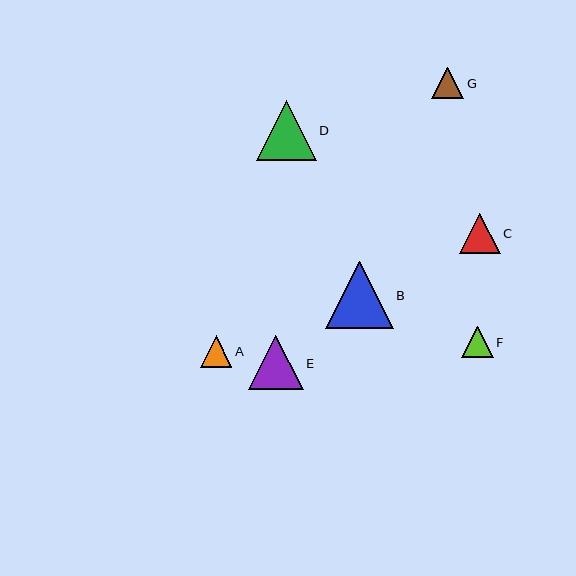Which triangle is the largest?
Triangle B is the largest with a size of approximately 67 pixels.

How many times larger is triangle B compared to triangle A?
Triangle B is approximately 2.2 times the size of triangle A.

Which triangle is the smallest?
Triangle A is the smallest with a size of approximately 31 pixels.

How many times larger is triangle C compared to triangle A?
Triangle C is approximately 1.3 times the size of triangle A.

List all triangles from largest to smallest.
From largest to smallest: B, D, E, C, G, F, A.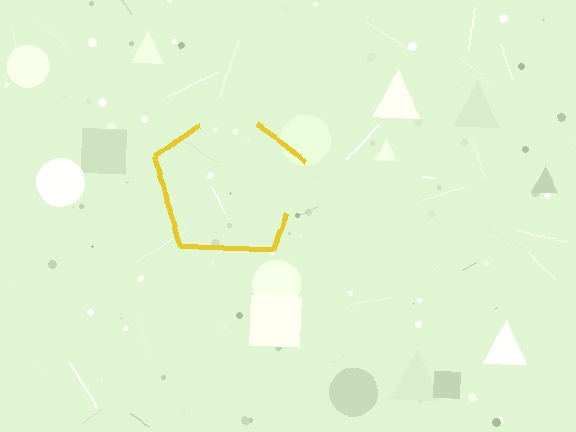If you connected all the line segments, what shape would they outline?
They would outline a pentagon.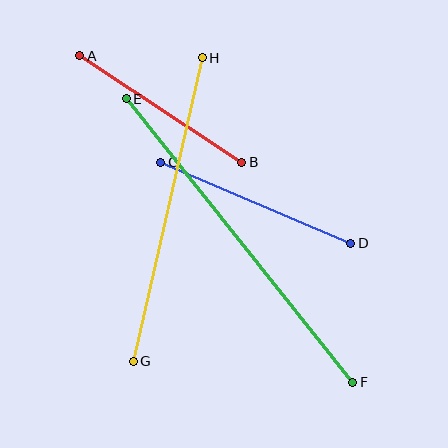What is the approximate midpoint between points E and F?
The midpoint is at approximately (240, 240) pixels.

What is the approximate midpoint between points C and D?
The midpoint is at approximately (256, 203) pixels.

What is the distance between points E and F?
The distance is approximately 363 pixels.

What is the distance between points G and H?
The distance is approximately 311 pixels.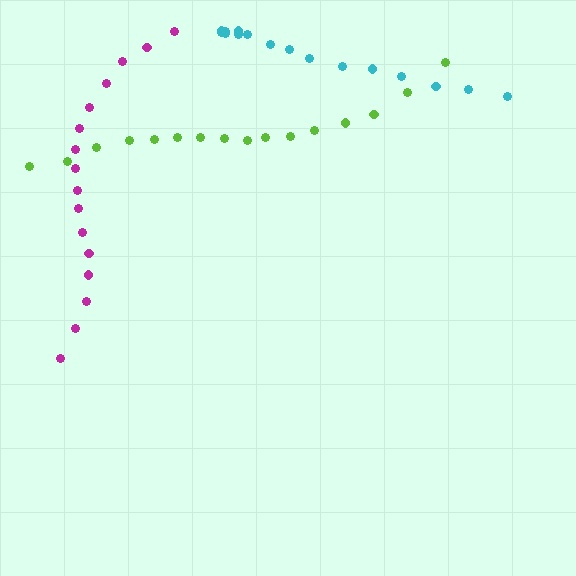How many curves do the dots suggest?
There are 3 distinct paths.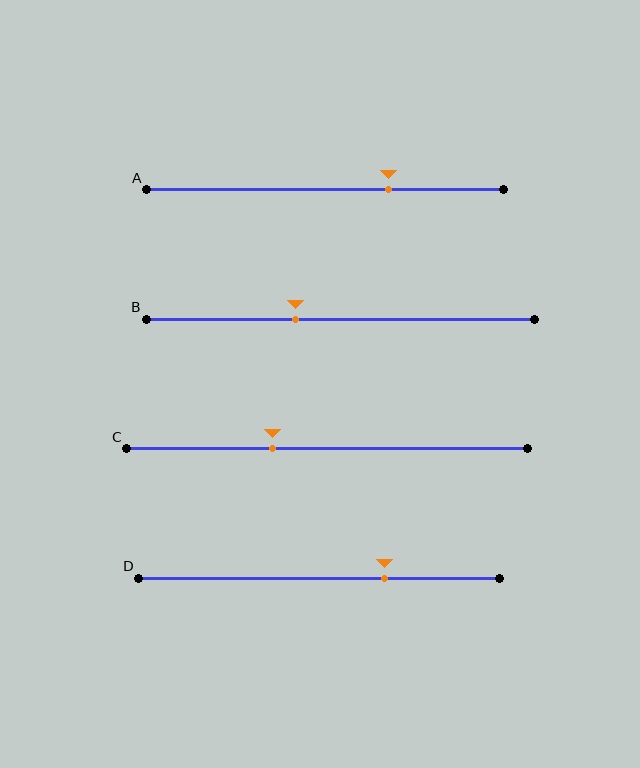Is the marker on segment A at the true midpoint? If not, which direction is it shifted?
No, the marker on segment A is shifted to the right by about 18% of the segment length.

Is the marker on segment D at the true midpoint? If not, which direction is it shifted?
No, the marker on segment D is shifted to the right by about 18% of the segment length.